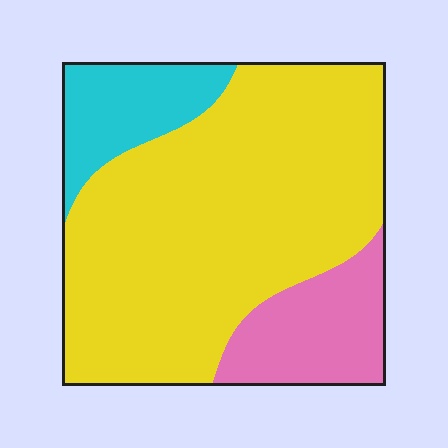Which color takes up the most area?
Yellow, at roughly 70%.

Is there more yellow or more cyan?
Yellow.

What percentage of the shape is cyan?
Cyan takes up about one eighth (1/8) of the shape.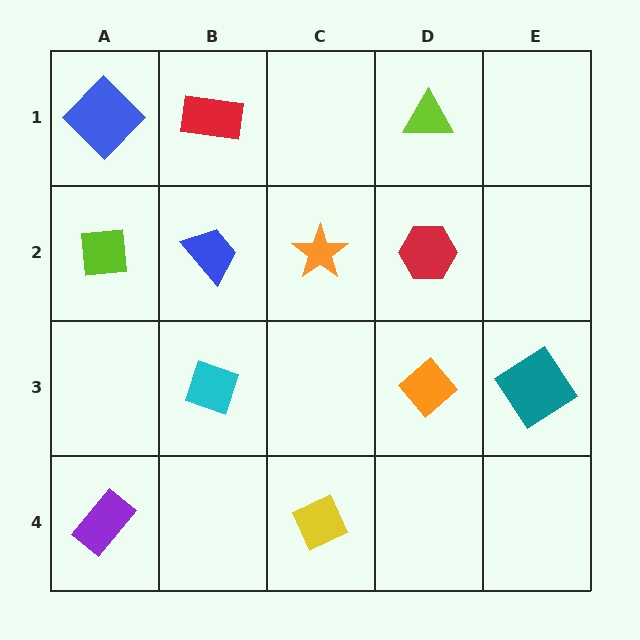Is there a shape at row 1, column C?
No, that cell is empty.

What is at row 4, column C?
A yellow diamond.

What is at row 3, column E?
A teal diamond.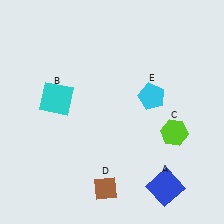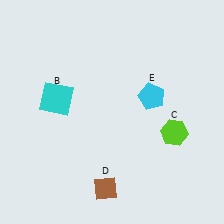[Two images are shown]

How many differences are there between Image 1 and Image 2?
There is 1 difference between the two images.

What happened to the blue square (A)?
The blue square (A) was removed in Image 2. It was in the bottom-right area of Image 1.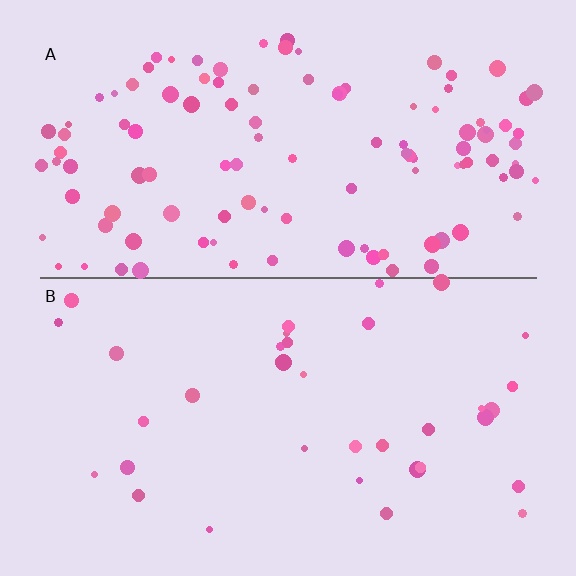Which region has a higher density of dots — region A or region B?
A (the top).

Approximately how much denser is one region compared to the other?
Approximately 3.1× — region A over region B.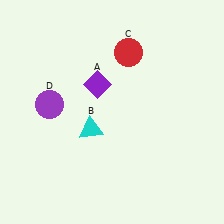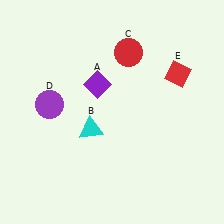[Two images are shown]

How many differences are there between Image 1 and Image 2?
There is 1 difference between the two images.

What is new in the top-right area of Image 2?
A red diamond (E) was added in the top-right area of Image 2.